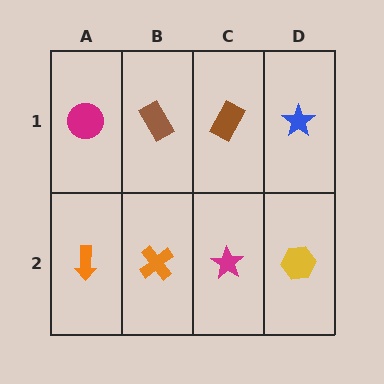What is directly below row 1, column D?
A yellow hexagon.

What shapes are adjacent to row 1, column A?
An orange arrow (row 2, column A), a brown rectangle (row 1, column B).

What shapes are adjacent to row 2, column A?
A magenta circle (row 1, column A), an orange cross (row 2, column B).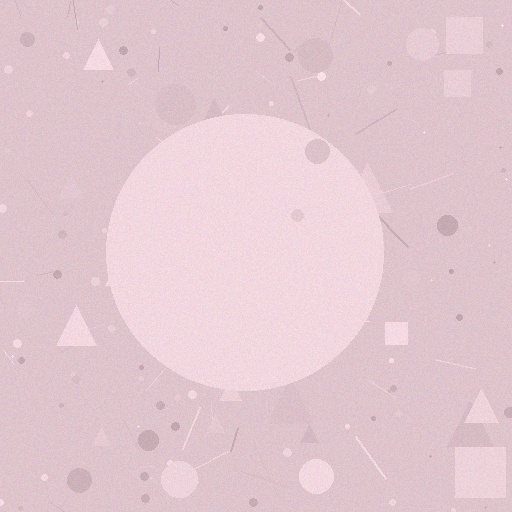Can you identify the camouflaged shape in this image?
The camouflaged shape is a circle.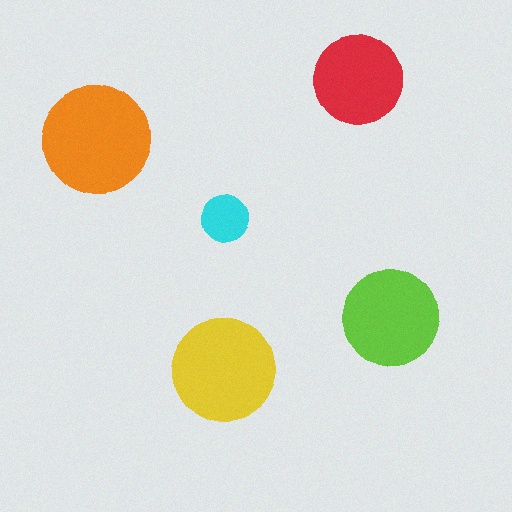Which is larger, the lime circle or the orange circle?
The orange one.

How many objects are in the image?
There are 5 objects in the image.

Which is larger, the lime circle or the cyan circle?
The lime one.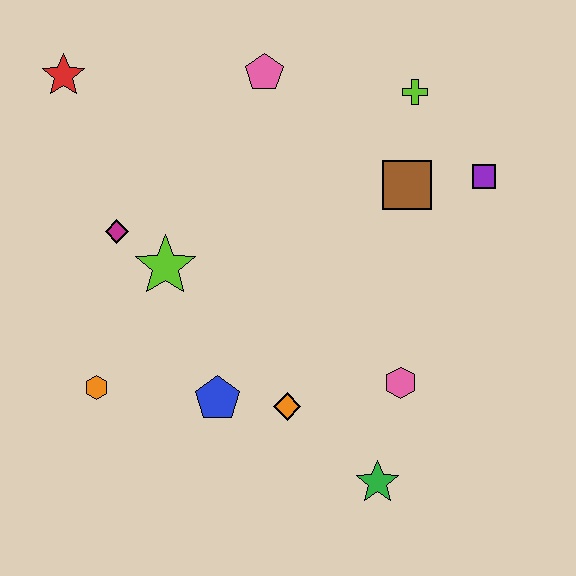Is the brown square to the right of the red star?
Yes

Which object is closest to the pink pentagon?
The lime cross is closest to the pink pentagon.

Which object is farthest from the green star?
The red star is farthest from the green star.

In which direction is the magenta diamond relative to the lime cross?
The magenta diamond is to the left of the lime cross.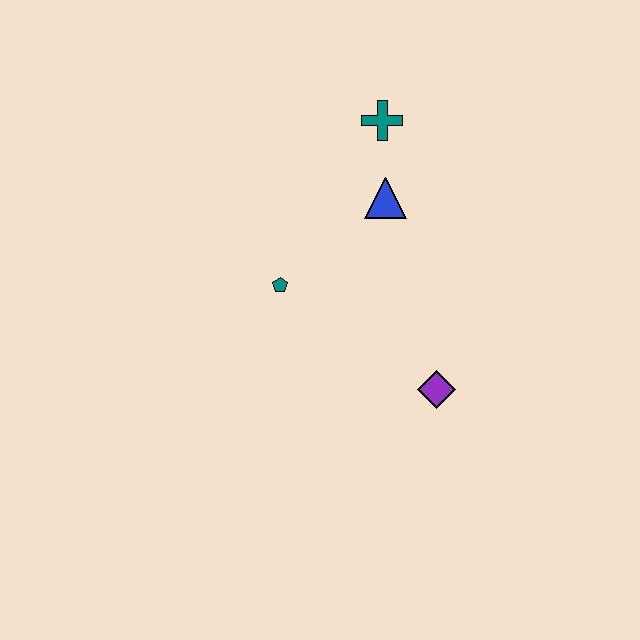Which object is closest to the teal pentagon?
The blue triangle is closest to the teal pentagon.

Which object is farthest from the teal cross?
The purple diamond is farthest from the teal cross.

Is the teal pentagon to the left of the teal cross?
Yes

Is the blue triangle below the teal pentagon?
No